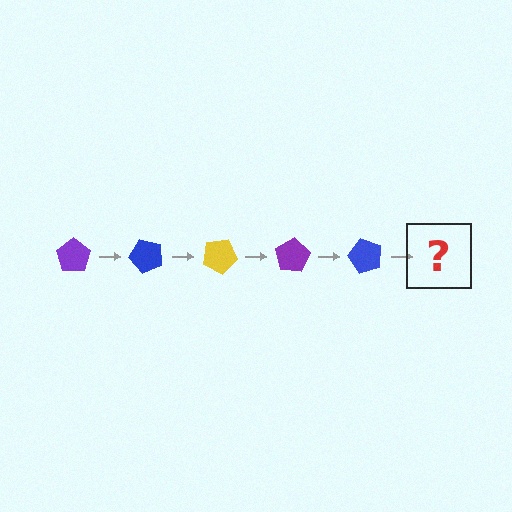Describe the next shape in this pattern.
It should be a yellow pentagon, rotated 250 degrees from the start.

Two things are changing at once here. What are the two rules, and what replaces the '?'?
The two rules are that it rotates 50 degrees each step and the color cycles through purple, blue, and yellow. The '?' should be a yellow pentagon, rotated 250 degrees from the start.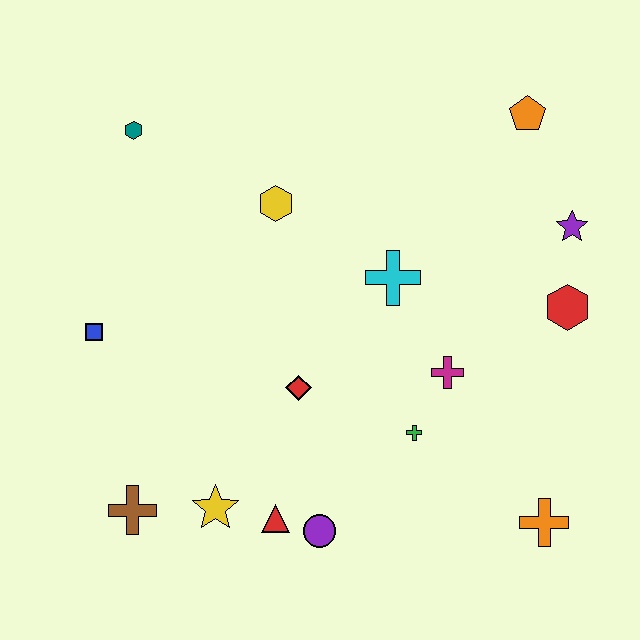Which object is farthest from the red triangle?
The orange pentagon is farthest from the red triangle.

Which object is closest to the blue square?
The brown cross is closest to the blue square.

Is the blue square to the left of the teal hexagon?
Yes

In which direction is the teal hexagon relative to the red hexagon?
The teal hexagon is to the left of the red hexagon.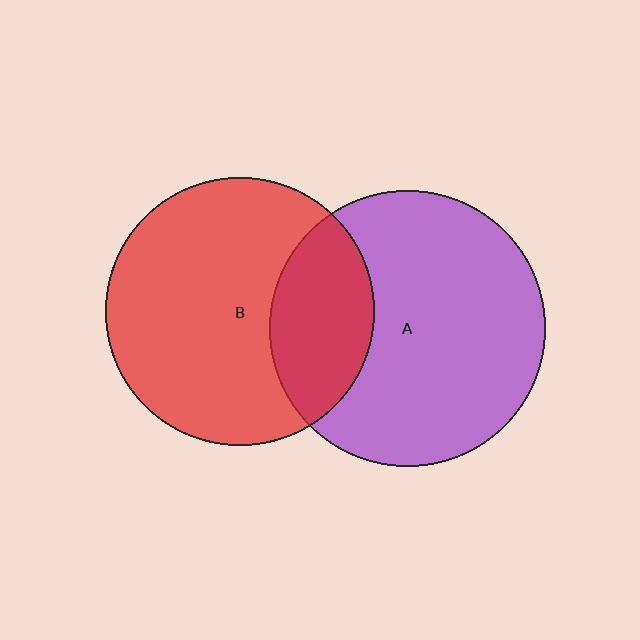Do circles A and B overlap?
Yes.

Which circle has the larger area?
Circle A (purple).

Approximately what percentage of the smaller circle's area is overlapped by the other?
Approximately 25%.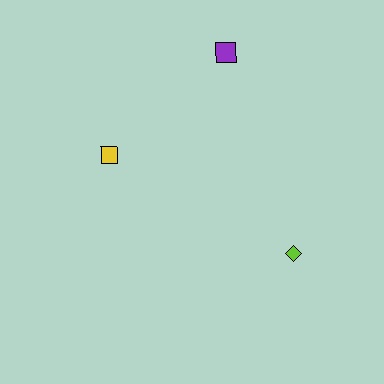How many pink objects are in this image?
There are no pink objects.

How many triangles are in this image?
There are no triangles.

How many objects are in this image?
There are 3 objects.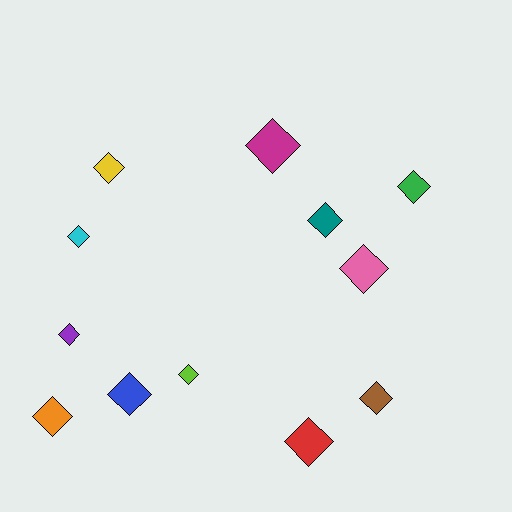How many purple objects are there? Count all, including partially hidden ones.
There is 1 purple object.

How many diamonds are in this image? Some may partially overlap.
There are 12 diamonds.